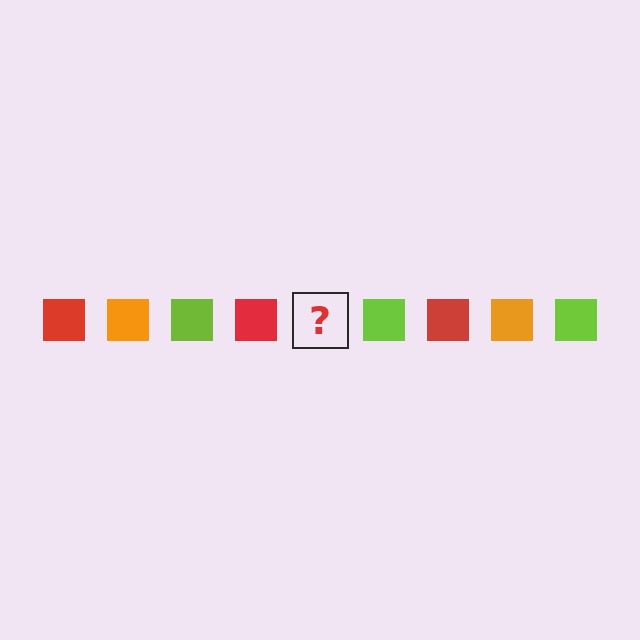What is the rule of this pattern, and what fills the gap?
The rule is that the pattern cycles through red, orange, lime squares. The gap should be filled with an orange square.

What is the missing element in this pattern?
The missing element is an orange square.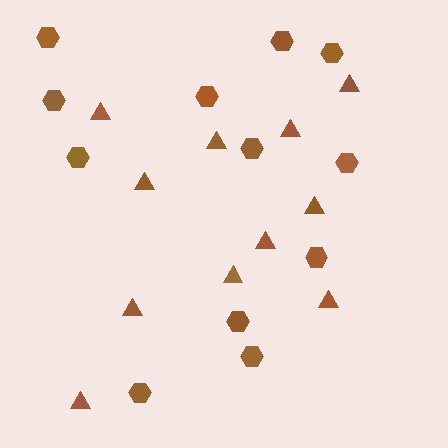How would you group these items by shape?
There are 2 groups: one group of triangles (11) and one group of hexagons (12).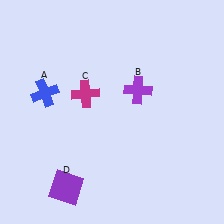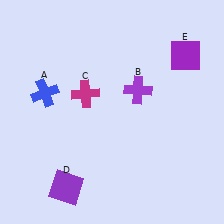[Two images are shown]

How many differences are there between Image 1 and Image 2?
There is 1 difference between the two images.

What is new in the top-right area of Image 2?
A purple square (E) was added in the top-right area of Image 2.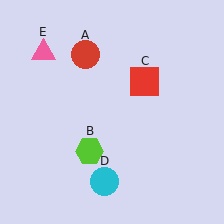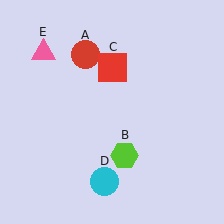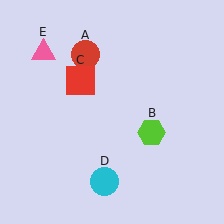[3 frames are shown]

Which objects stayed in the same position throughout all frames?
Red circle (object A) and cyan circle (object D) and pink triangle (object E) remained stationary.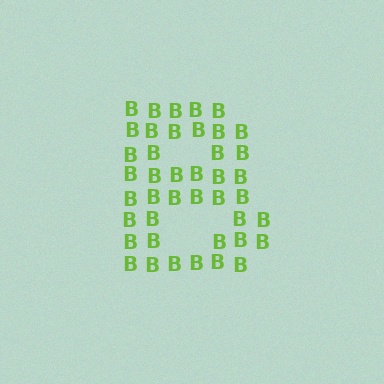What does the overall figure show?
The overall figure shows the letter B.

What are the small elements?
The small elements are letter B's.